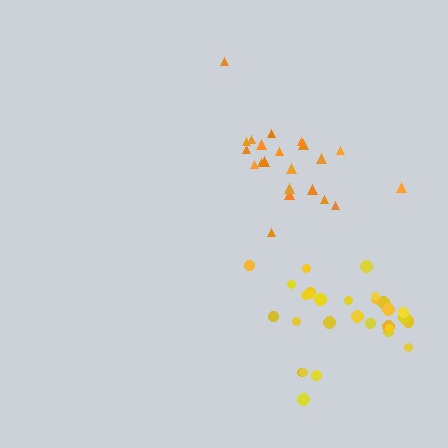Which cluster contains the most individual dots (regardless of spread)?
Yellow (30).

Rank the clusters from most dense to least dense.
yellow, orange.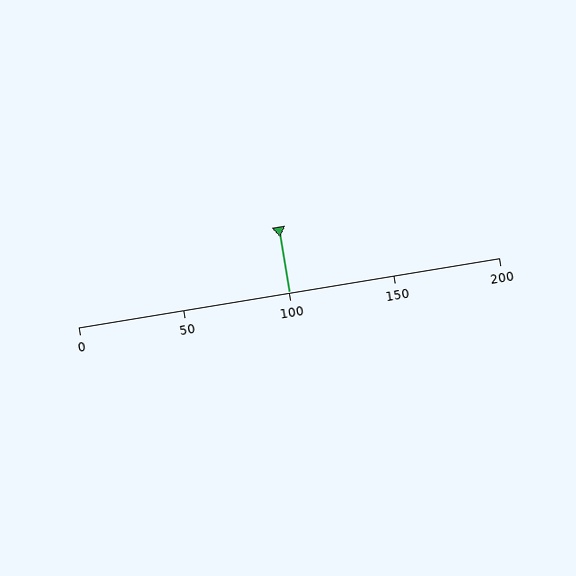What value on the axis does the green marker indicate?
The marker indicates approximately 100.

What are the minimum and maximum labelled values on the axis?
The axis runs from 0 to 200.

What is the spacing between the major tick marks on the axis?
The major ticks are spaced 50 apart.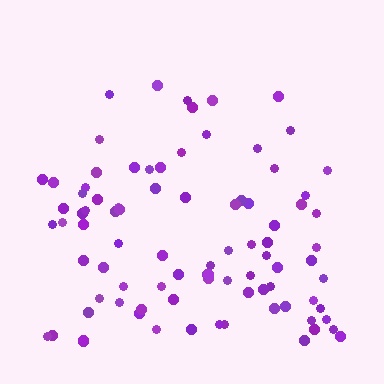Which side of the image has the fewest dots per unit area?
The top.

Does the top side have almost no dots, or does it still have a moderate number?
Still a moderate number, just noticeably fewer than the bottom.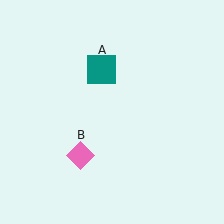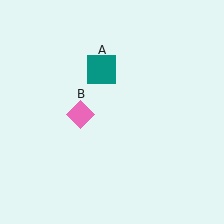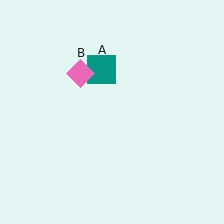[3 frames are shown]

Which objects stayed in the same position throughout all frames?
Teal square (object A) remained stationary.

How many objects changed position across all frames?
1 object changed position: pink diamond (object B).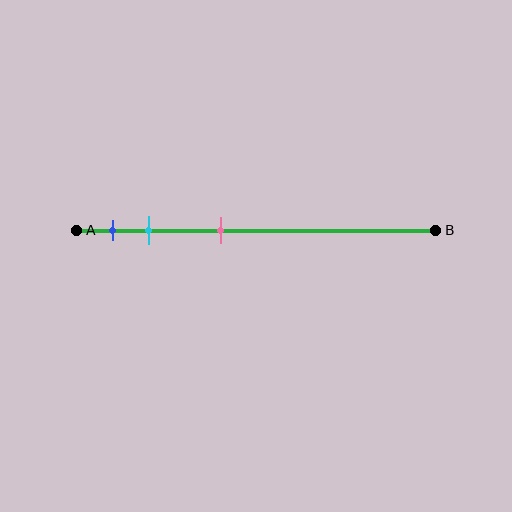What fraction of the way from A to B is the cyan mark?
The cyan mark is approximately 20% (0.2) of the way from A to B.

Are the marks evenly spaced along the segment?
No, the marks are not evenly spaced.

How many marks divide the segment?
There are 3 marks dividing the segment.